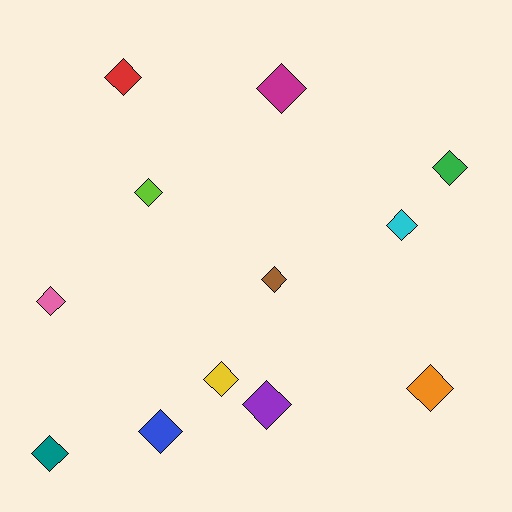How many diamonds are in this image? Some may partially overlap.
There are 12 diamonds.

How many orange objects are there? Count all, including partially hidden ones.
There is 1 orange object.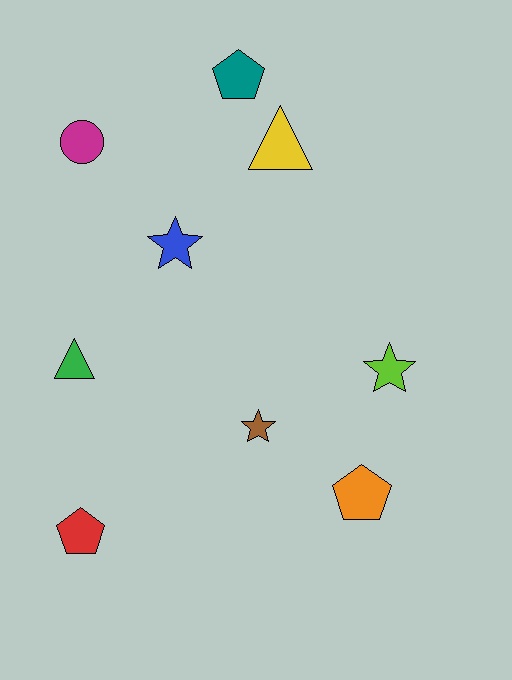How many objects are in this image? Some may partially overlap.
There are 9 objects.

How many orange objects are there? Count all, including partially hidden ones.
There is 1 orange object.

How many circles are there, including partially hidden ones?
There is 1 circle.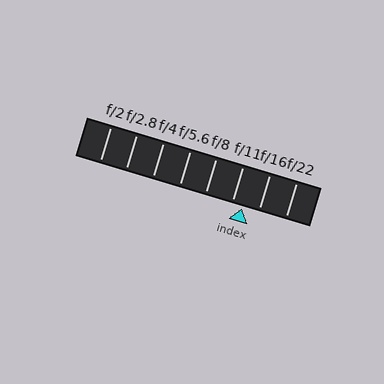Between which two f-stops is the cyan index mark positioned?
The index mark is between f/11 and f/16.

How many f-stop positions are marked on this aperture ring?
There are 8 f-stop positions marked.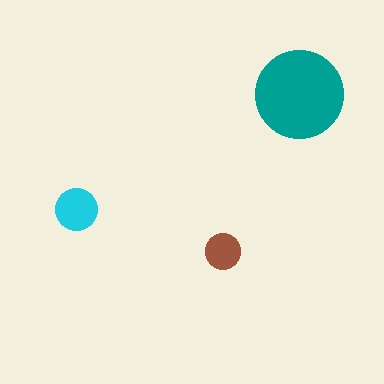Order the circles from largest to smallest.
the teal one, the cyan one, the brown one.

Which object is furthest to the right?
The teal circle is rightmost.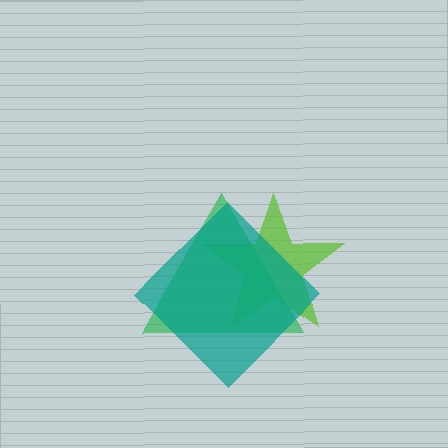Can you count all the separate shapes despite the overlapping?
Yes, there are 3 separate shapes.